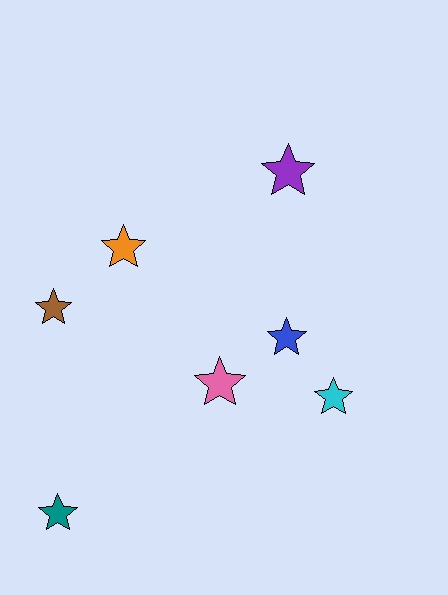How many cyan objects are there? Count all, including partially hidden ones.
There is 1 cyan object.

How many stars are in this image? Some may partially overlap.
There are 7 stars.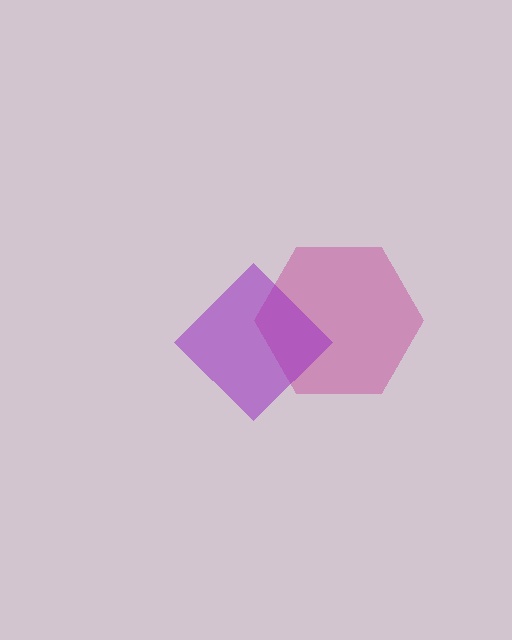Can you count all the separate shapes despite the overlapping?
Yes, there are 2 separate shapes.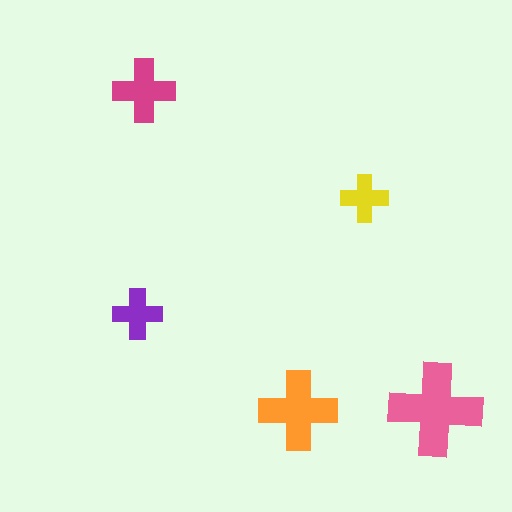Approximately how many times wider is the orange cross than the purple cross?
About 1.5 times wider.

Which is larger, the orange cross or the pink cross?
The pink one.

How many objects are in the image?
There are 5 objects in the image.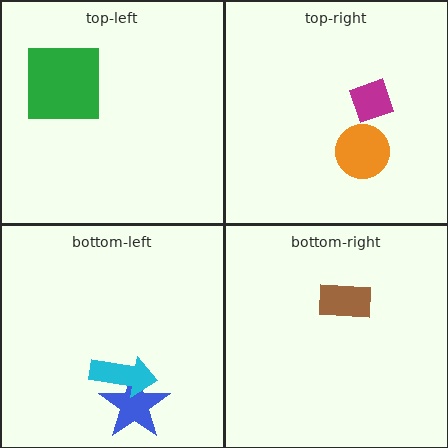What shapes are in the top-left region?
The green square.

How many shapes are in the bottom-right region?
1.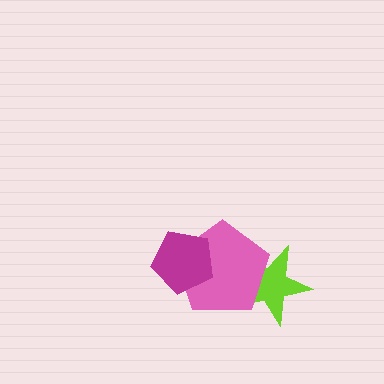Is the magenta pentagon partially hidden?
No, no other shape covers it.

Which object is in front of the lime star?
The pink pentagon is in front of the lime star.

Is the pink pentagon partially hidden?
Yes, it is partially covered by another shape.